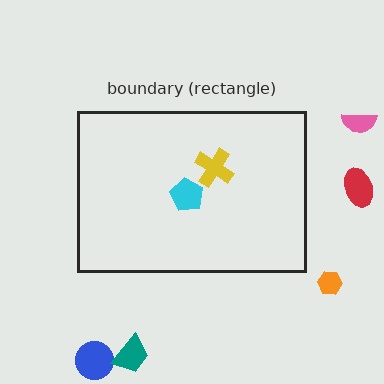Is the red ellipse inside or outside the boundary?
Outside.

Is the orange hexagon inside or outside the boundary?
Outside.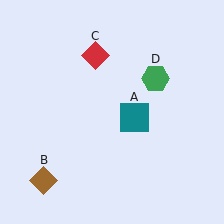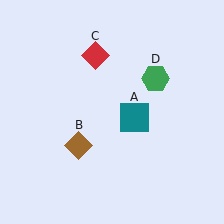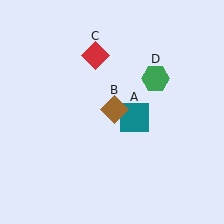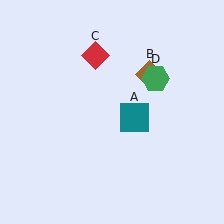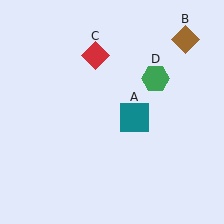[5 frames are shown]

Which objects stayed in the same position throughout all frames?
Teal square (object A) and red diamond (object C) and green hexagon (object D) remained stationary.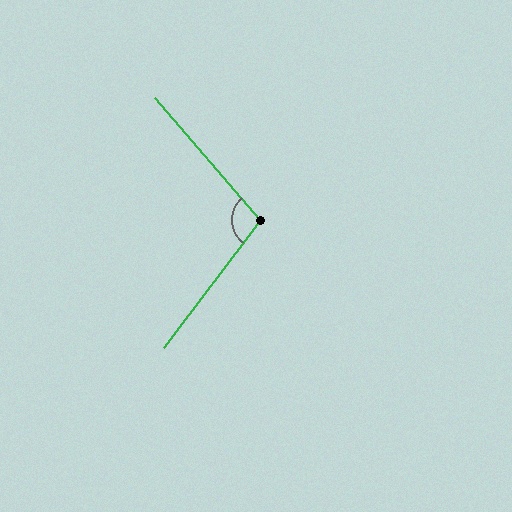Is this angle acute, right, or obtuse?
It is obtuse.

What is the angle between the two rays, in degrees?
Approximately 102 degrees.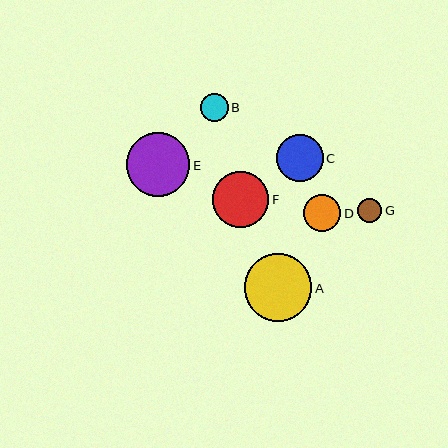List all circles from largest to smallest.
From largest to smallest: A, E, F, C, D, B, G.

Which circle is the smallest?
Circle G is the smallest with a size of approximately 24 pixels.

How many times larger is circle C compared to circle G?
Circle C is approximately 1.9 times the size of circle G.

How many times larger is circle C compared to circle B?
Circle C is approximately 1.7 times the size of circle B.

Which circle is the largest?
Circle A is the largest with a size of approximately 68 pixels.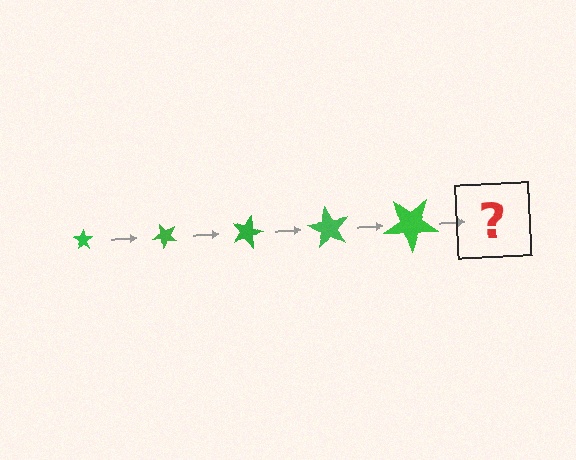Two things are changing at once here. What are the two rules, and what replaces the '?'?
The two rules are that the star grows larger each step and it rotates 45 degrees each step. The '?' should be a star, larger than the previous one and rotated 225 degrees from the start.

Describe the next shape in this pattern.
It should be a star, larger than the previous one and rotated 225 degrees from the start.